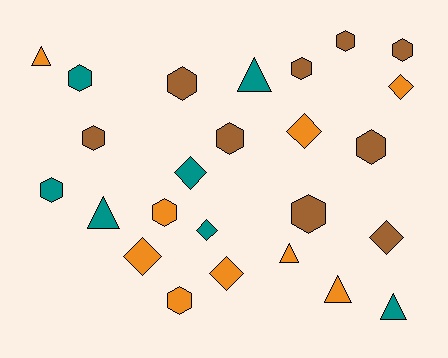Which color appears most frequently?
Orange, with 9 objects.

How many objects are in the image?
There are 25 objects.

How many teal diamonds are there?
There are 2 teal diamonds.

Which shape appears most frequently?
Hexagon, with 12 objects.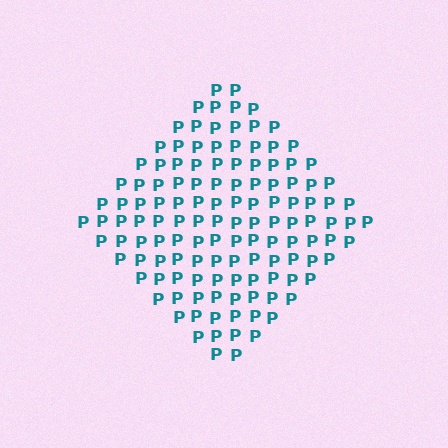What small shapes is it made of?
It is made of small letter P's.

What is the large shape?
The large shape is a diamond.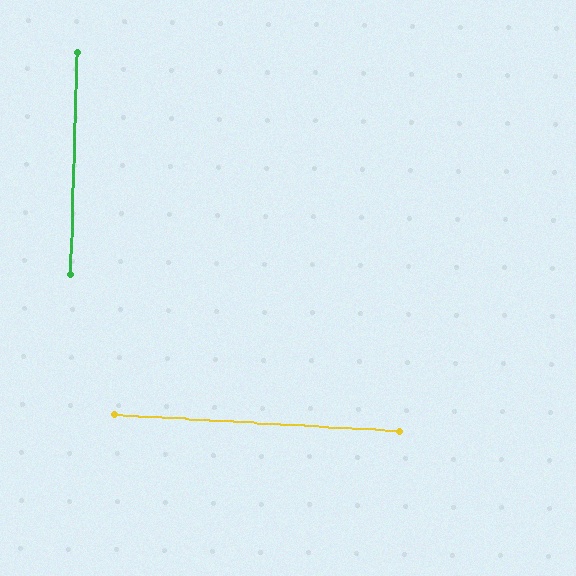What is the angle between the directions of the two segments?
Approximately 89 degrees.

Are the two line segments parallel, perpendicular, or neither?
Perpendicular — they meet at approximately 89°.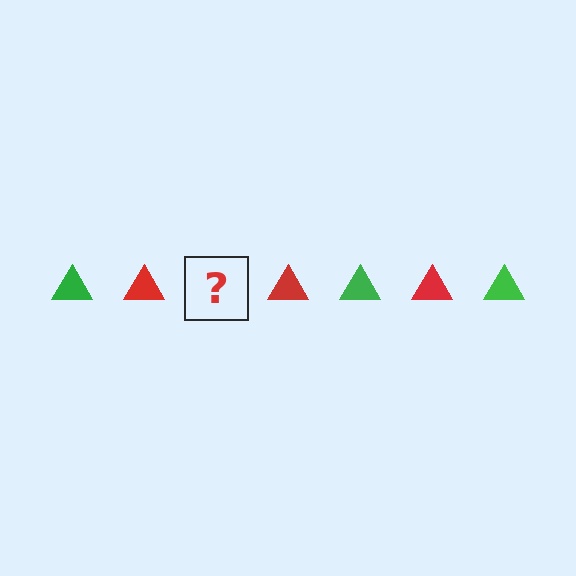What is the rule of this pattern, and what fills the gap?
The rule is that the pattern cycles through green, red triangles. The gap should be filled with a green triangle.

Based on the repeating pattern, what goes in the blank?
The blank should be a green triangle.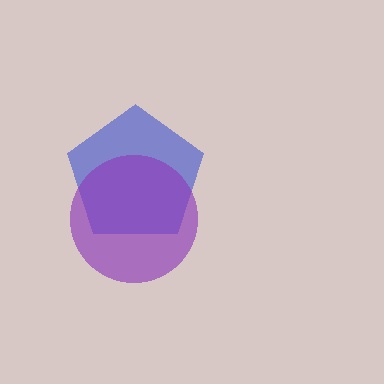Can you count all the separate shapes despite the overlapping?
Yes, there are 2 separate shapes.